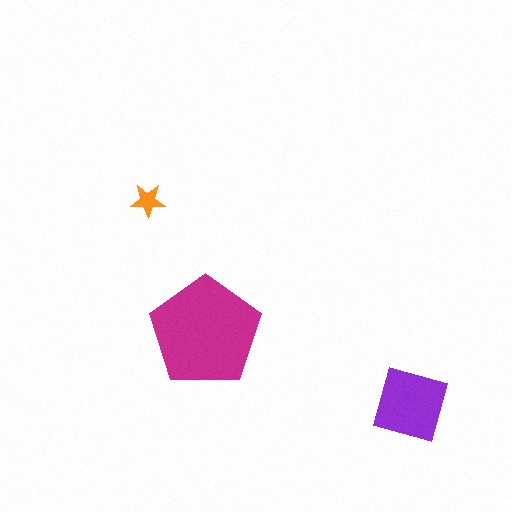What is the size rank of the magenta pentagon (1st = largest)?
1st.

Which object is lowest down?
The purple square is bottommost.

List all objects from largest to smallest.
The magenta pentagon, the purple square, the orange star.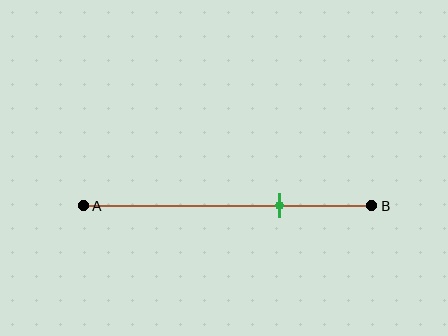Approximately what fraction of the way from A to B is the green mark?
The green mark is approximately 70% of the way from A to B.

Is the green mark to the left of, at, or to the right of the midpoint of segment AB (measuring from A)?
The green mark is to the right of the midpoint of segment AB.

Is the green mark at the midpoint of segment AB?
No, the mark is at about 70% from A, not at the 50% midpoint.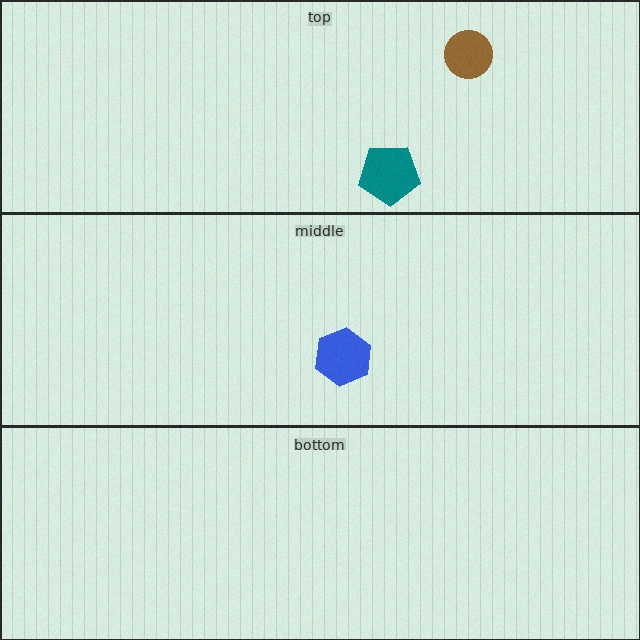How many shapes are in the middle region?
1.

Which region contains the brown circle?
The top region.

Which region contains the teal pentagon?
The top region.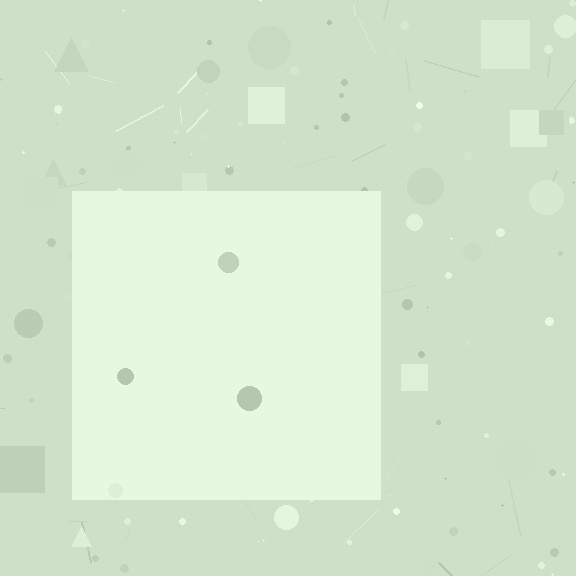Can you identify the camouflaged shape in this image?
The camouflaged shape is a square.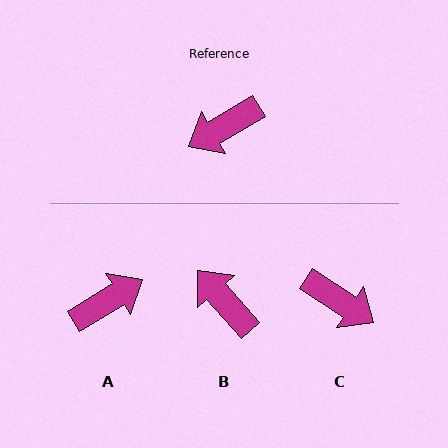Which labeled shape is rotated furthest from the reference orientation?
A, about 179 degrees away.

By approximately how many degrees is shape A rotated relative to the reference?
Approximately 179 degrees clockwise.